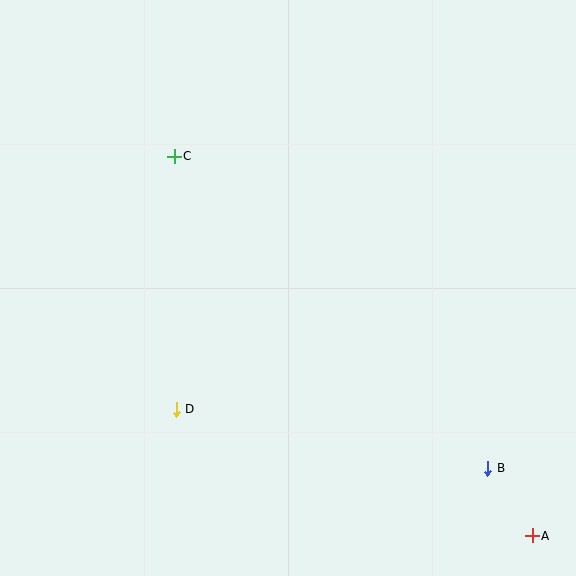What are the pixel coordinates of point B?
Point B is at (488, 468).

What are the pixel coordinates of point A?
Point A is at (532, 536).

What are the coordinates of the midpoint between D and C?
The midpoint between D and C is at (175, 283).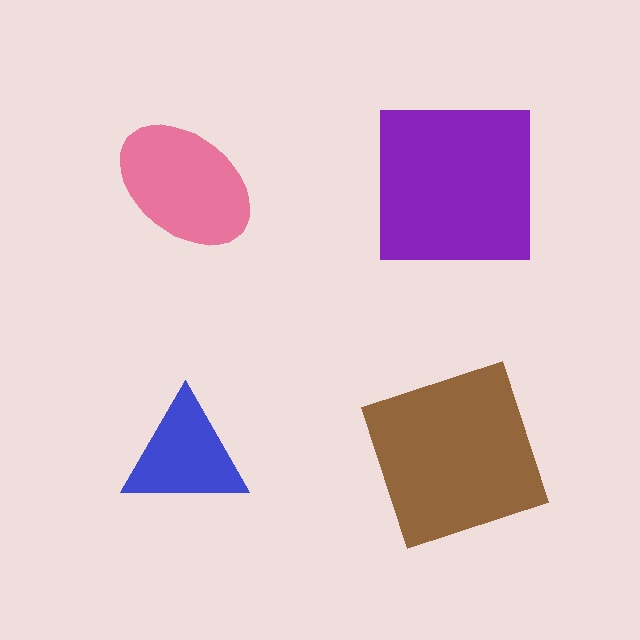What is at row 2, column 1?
A blue triangle.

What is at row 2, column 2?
A brown square.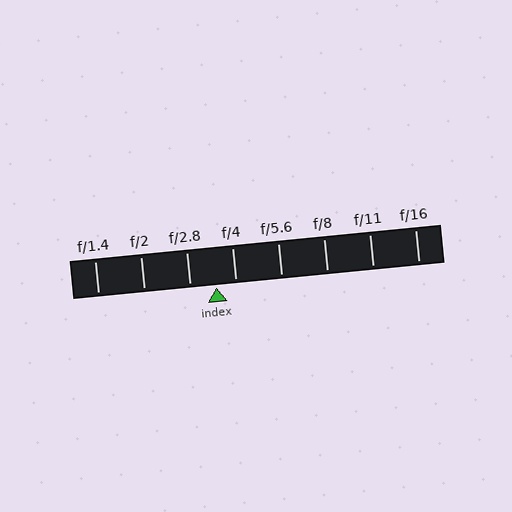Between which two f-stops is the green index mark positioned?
The index mark is between f/2.8 and f/4.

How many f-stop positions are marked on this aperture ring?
There are 8 f-stop positions marked.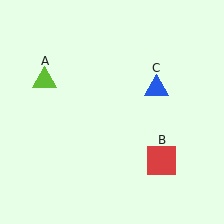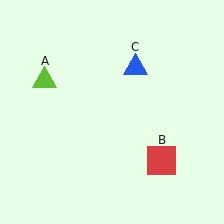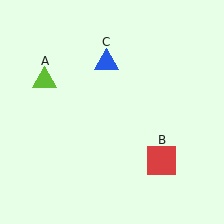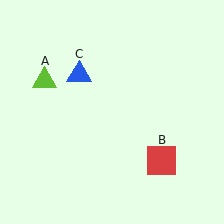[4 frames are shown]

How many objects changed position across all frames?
1 object changed position: blue triangle (object C).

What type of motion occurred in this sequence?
The blue triangle (object C) rotated counterclockwise around the center of the scene.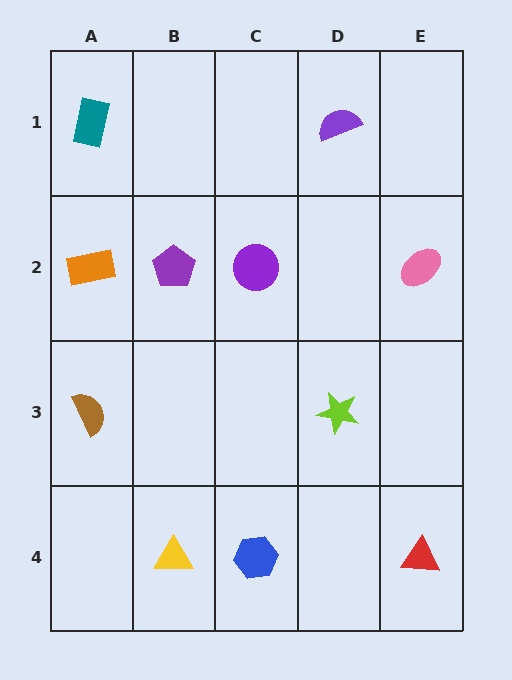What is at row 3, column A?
A brown semicircle.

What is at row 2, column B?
A purple pentagon.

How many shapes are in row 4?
3 shapes.